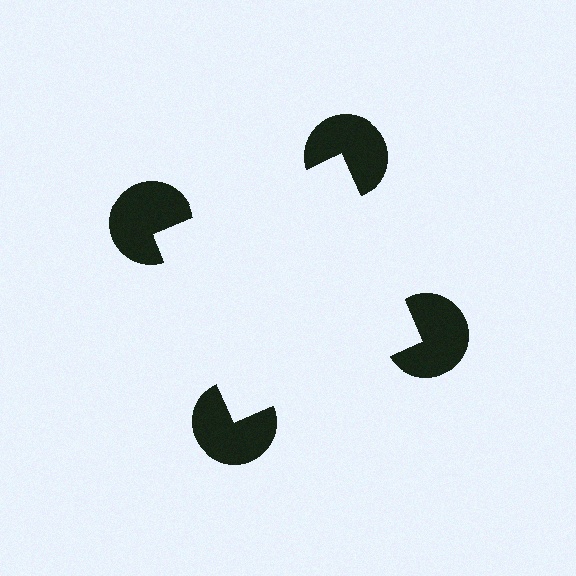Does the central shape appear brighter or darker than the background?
It typically appears slightly brighter than the background, even though no actual brightness change is drawn.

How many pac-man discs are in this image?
There are 4 — one at each vertex of the illusory square.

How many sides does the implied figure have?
4 sides.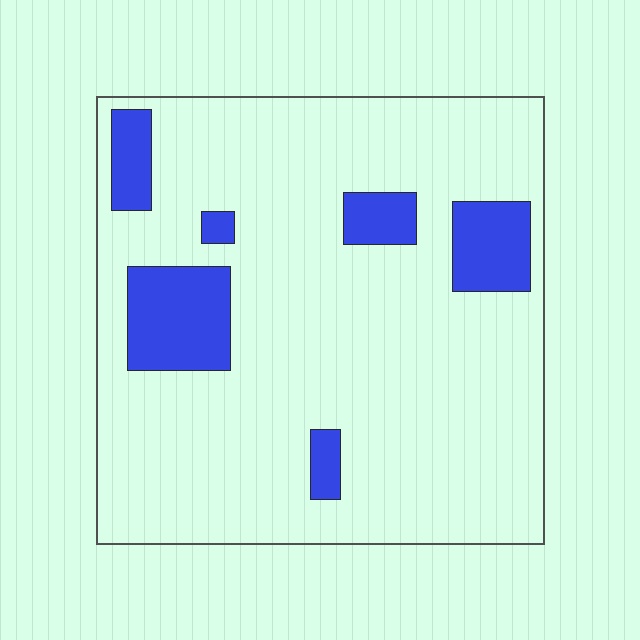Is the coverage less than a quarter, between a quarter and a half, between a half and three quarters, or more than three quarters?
Less than a quarter.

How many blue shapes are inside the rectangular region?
6.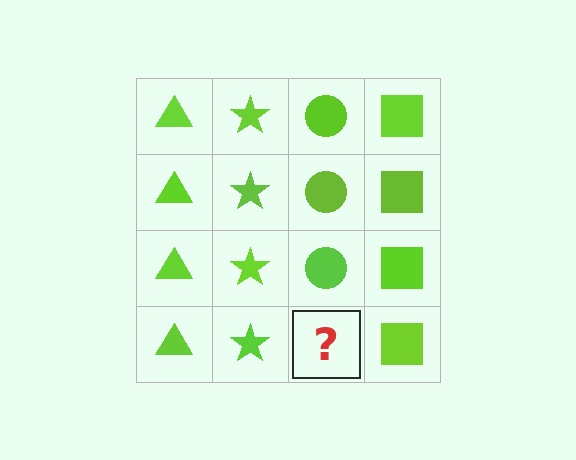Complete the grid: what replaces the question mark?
The question mark should be replaced with a lime circle.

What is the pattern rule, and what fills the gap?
The rule is that each column has a consistent shape. The gap should be filled with a lime circle.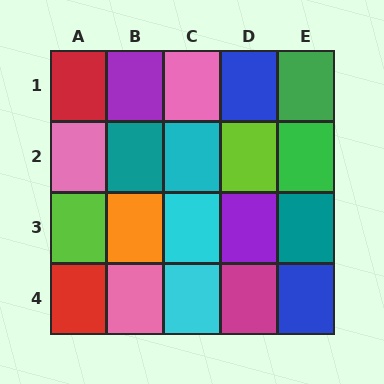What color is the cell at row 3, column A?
Lime.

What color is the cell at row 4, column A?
Red.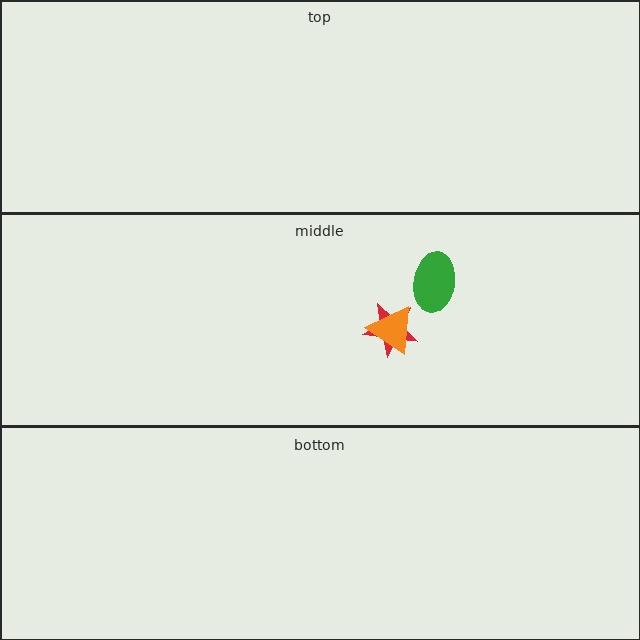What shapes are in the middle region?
The red star, the green ellipse, the orange triangle.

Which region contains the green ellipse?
The middle region.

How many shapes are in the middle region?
3.